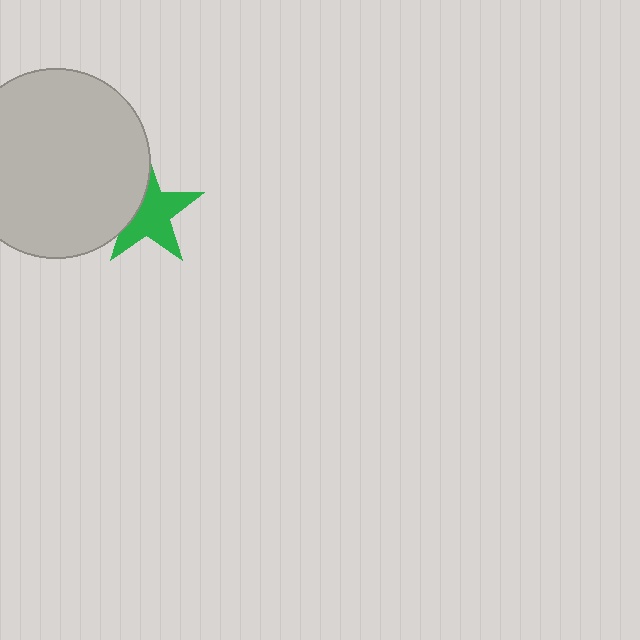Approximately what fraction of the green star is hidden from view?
Roughly 34% of the green star is hidden behind the light gray circle.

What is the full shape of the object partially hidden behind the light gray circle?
The partially hidden object is a green star.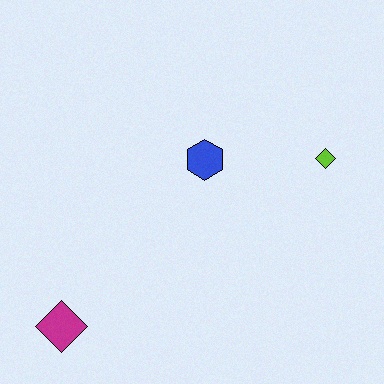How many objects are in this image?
There are 3 objects.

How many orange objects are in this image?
There are no orange objects.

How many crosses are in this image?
There are no crosses.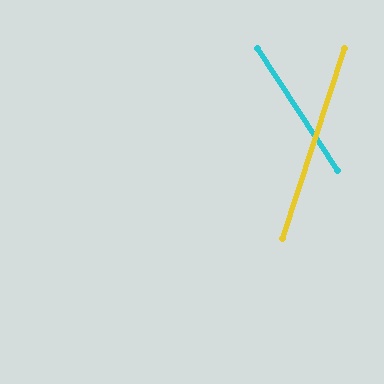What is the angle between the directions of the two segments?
Approximately 52 degrees.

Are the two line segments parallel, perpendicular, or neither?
Neither parallel nor perpendicular — they differ by about 52°.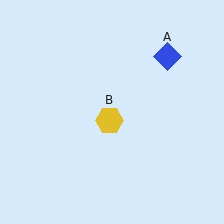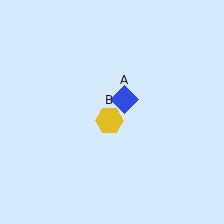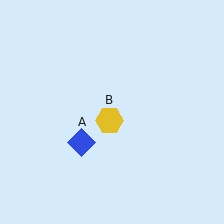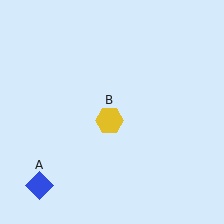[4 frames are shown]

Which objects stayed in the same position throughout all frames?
Yellow hexagon (object B) remained stationary.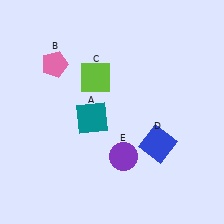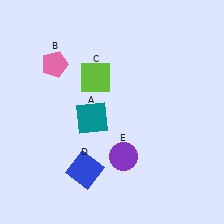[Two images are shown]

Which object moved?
The blue square (D) moved left.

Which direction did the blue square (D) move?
The blue square (D) moved left.